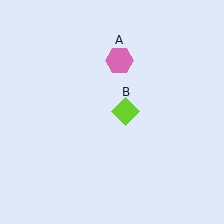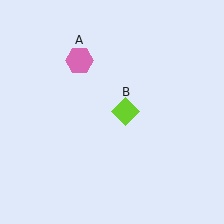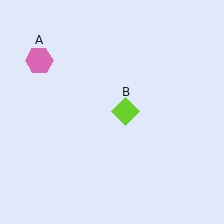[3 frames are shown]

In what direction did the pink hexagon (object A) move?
The pink hexagon (object A) moved left.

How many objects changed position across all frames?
1 object changed position: pink hexagon (object A).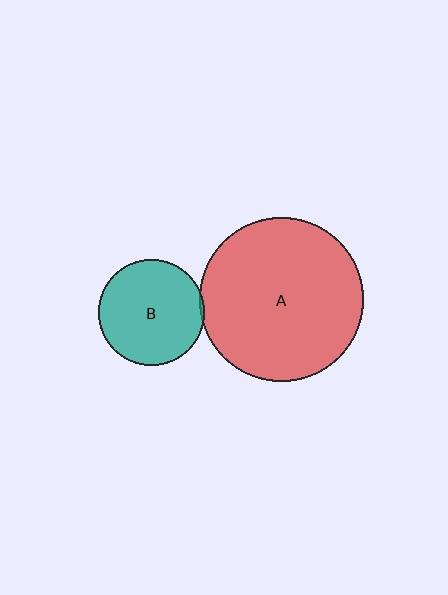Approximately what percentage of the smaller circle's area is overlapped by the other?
Approximately 5%.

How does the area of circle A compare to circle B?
Approximately 2.4 times.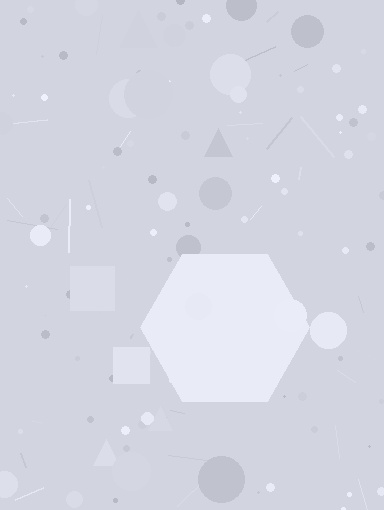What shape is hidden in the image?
A hexagon is hidden in the image.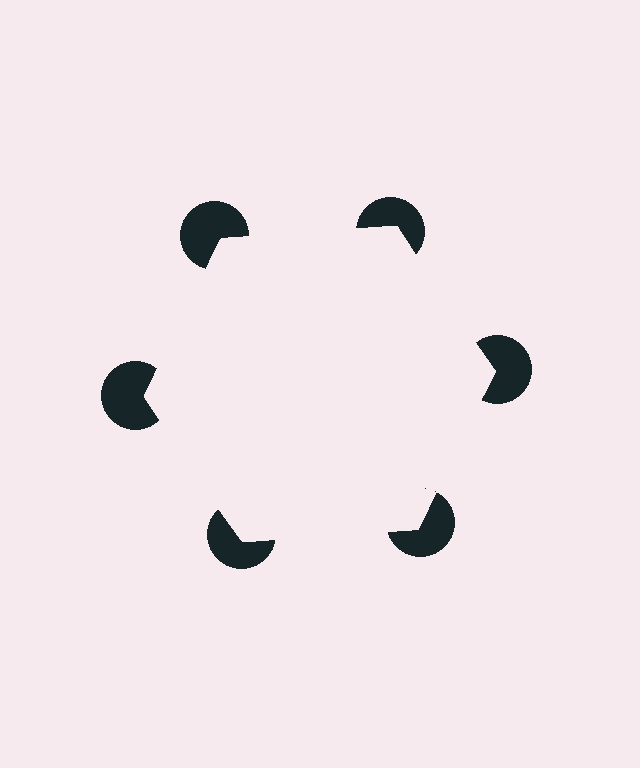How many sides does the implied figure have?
6 sides.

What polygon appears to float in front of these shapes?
An illusory hexagon — its edges are inferred from the aligned wedge cuts in the pac-man discs, not physically drawn.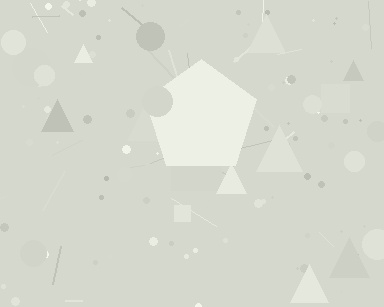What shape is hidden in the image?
A pentagon is hidden in the image.